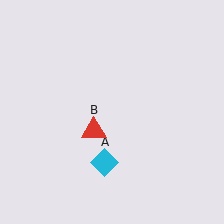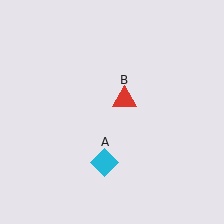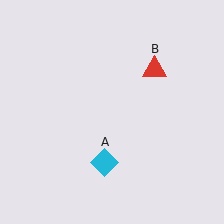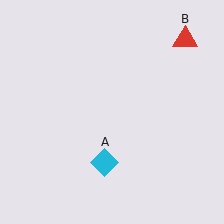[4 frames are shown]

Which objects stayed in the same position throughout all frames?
Cyan diamond (object A) remained stationary.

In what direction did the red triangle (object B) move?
The red triangle (object B) moved up and to the right.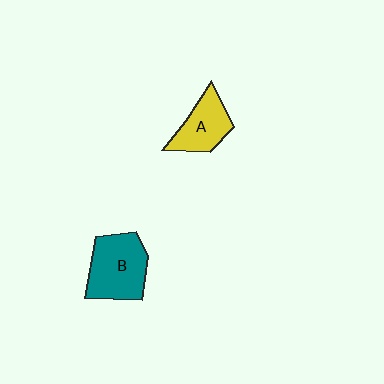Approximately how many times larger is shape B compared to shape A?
Approximately 1.4 times.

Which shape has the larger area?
Shape B (teal).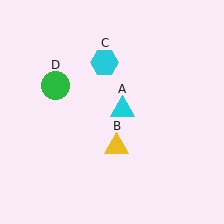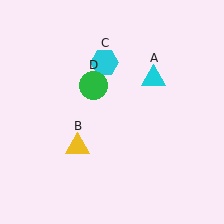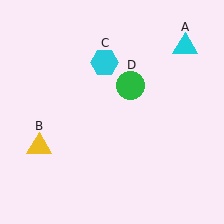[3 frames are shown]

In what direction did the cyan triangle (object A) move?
The cyan triangle (object A) moved up and to the right.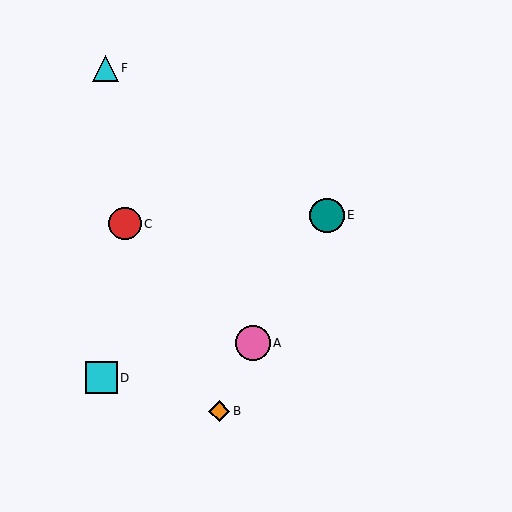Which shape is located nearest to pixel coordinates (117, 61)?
The cyan triangle (labeled F) at (105, 68) is nearest to that location.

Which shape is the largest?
The teal circle (labeled E) is the largest.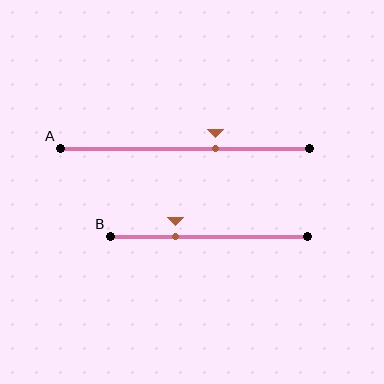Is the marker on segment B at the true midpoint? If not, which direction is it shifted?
No, the marker on segment B is shifted to the left by about 17% of the segment length.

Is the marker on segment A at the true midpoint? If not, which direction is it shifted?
No, the marker on segment A is shifted to the right by about 12% of the segment length.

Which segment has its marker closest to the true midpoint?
Segment A has its marker closest to the true midpoint.